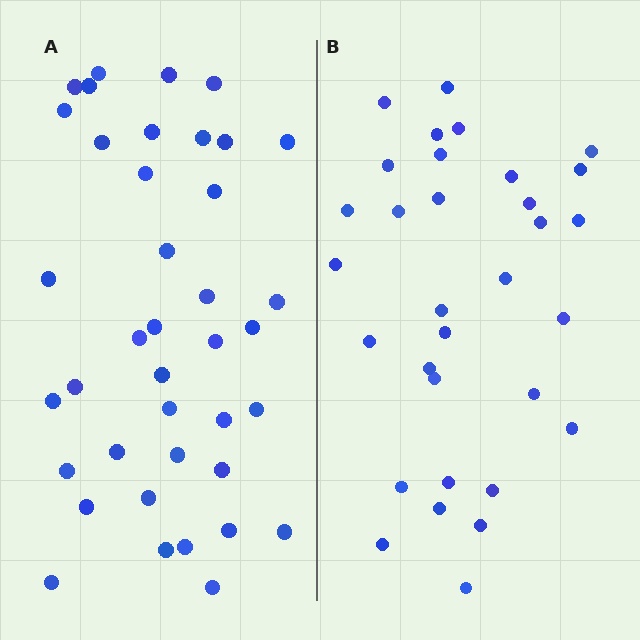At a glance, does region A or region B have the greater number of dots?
Region A (the left region) has more dots.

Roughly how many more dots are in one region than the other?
Region A has roughly 8 or so more dots than region B.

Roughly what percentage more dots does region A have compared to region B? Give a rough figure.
About 20% more.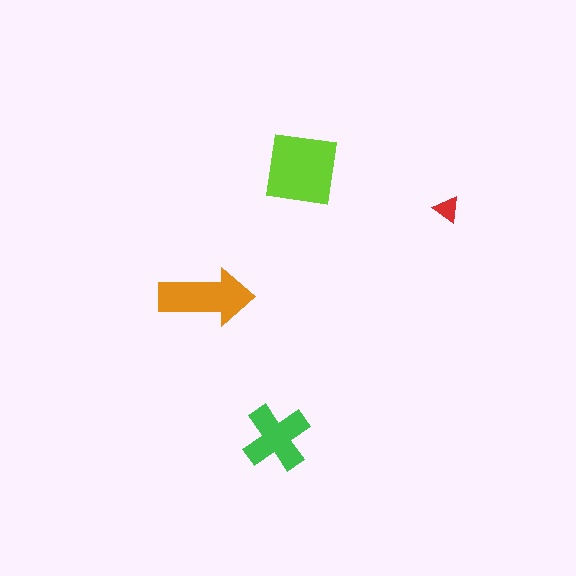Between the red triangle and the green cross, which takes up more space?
The green cross.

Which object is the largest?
The lime square.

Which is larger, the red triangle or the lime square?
The lime square.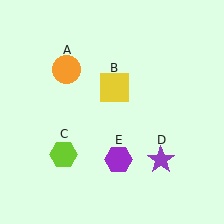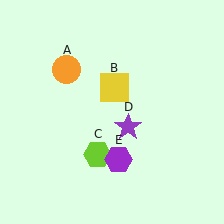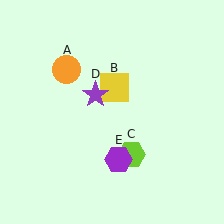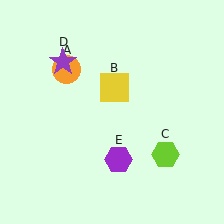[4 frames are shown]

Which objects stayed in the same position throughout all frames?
Orange circle (object A) and yellow square (object B) and purple hexagon (object E) remained stationary.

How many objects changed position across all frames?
2 objects changed position: lime hexagon (object C), purple star (object D).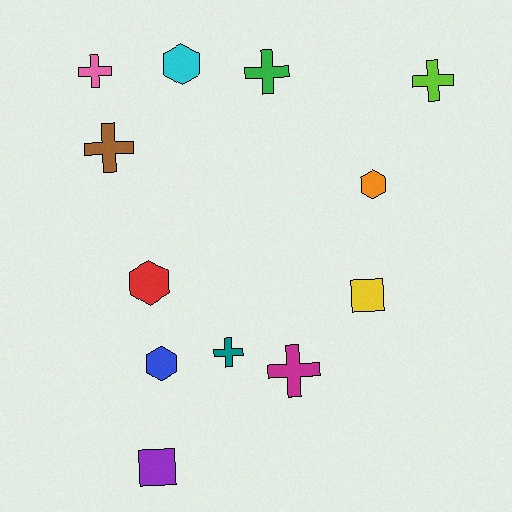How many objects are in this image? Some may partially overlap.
There are 12 objects.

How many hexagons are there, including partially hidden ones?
There are 4 hexagons.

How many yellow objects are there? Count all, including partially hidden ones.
There is 1 yellow object.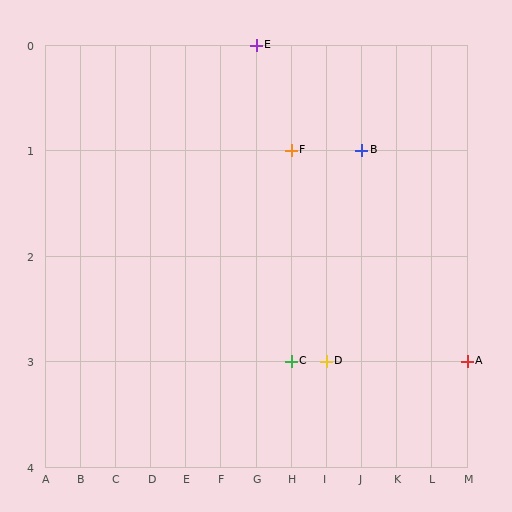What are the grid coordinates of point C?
Point C is at grid coordinates (H, 3).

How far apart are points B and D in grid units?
Points B and D are 1 column and 2 rows apart (about 2.2 grid units diagonally).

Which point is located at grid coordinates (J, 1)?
Point B is at (J, 1).